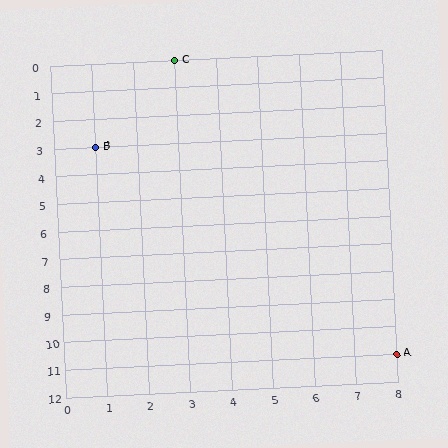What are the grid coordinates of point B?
Point B is at grid coordinates (1, 3).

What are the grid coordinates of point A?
Point A is at grid coordinates (8, 11).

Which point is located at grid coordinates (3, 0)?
Point C is at (3, 0).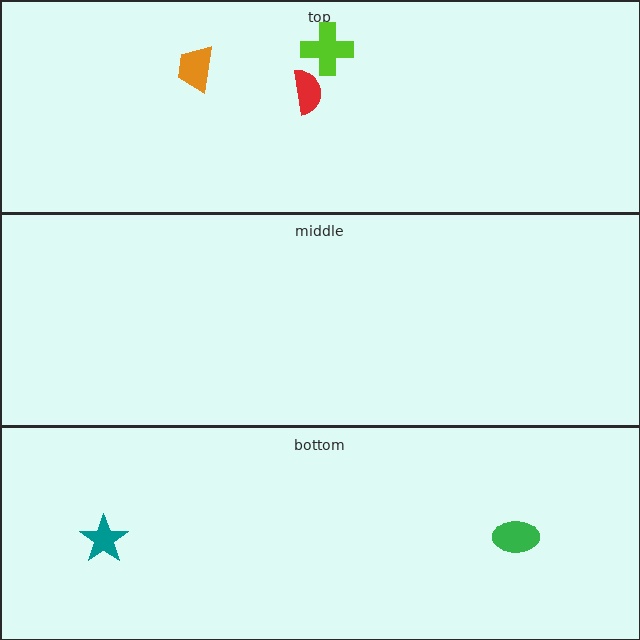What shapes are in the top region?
The red semicircle, the lime cross, the orange trapezoid.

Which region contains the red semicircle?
The top region.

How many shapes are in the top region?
3.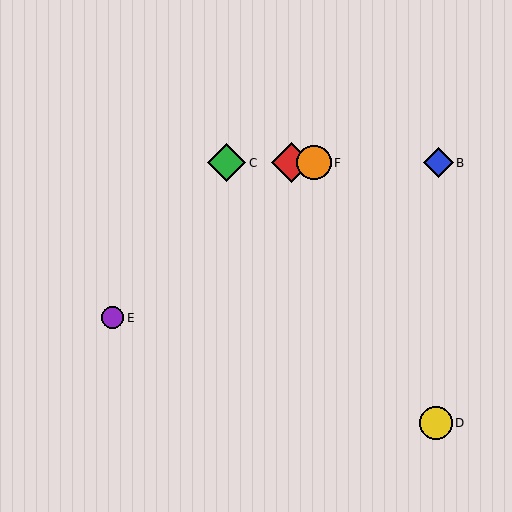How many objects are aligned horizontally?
4 objects (A, B, C, F) are aligned horizontally.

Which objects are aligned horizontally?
Objects A, B, C, F are aligned horizontally.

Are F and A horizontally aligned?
Yes, both are at y≈163.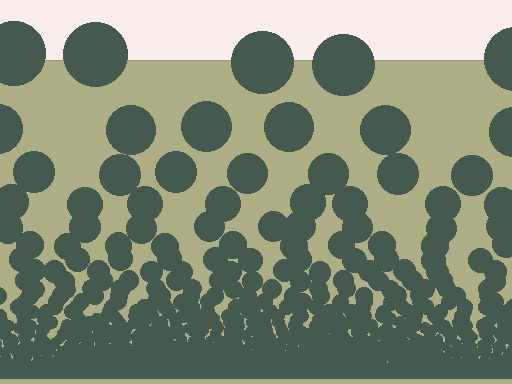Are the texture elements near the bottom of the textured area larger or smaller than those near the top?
Smaller. The gradient is inverted — elements near the bottom are smaller and denser.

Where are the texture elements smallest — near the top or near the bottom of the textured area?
Near the bottom.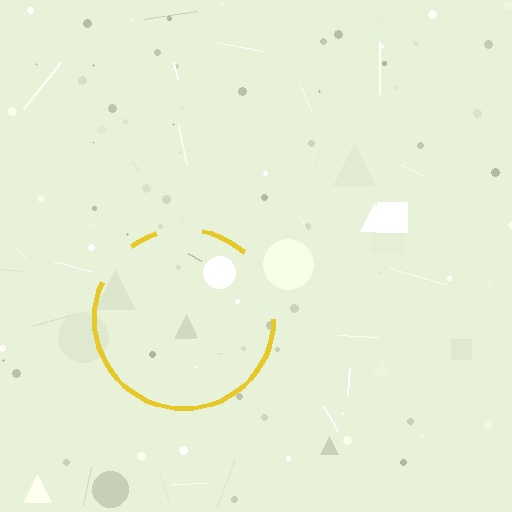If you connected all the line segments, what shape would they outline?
They would outline a circle.